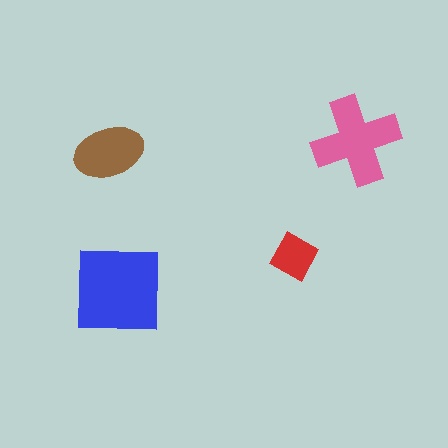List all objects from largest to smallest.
The blue square, the pink cross, the brown ellipse, the red diamond.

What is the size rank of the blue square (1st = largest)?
1st.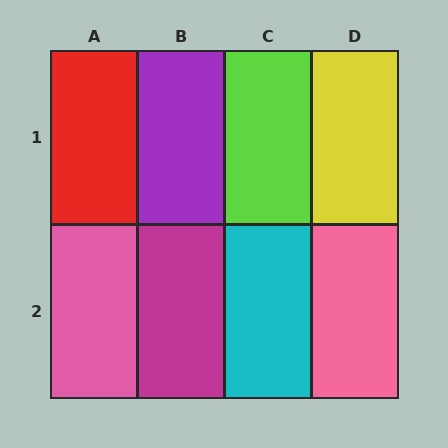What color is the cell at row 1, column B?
Purple.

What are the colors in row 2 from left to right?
Pink, magenta, cyan, pink.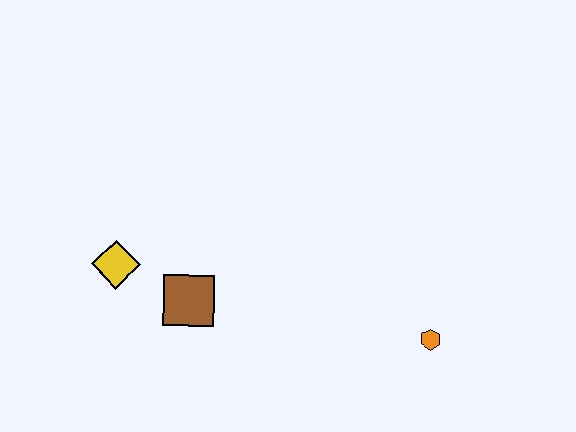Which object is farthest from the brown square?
The orange hexagon is farthest from the brown square.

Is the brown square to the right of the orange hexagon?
No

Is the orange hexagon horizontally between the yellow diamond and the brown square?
No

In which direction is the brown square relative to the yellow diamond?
The brown square is to the right of the yellow diamond.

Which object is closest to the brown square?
The yellow diamond is closest to the brown square.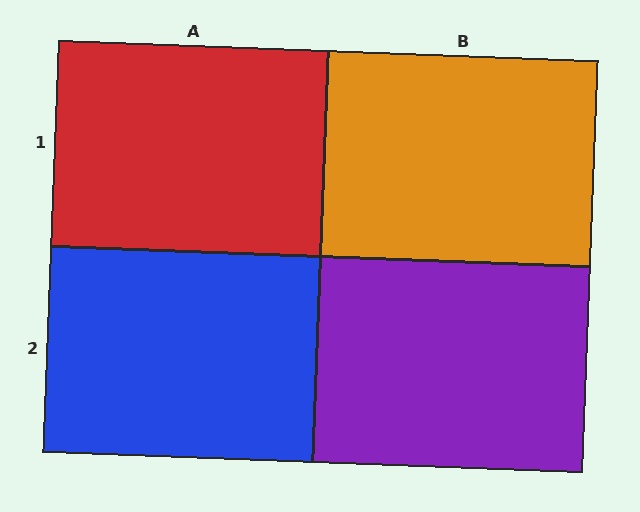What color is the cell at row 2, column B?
Purple.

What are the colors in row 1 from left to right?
Red, orange.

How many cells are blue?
1 cell is blue.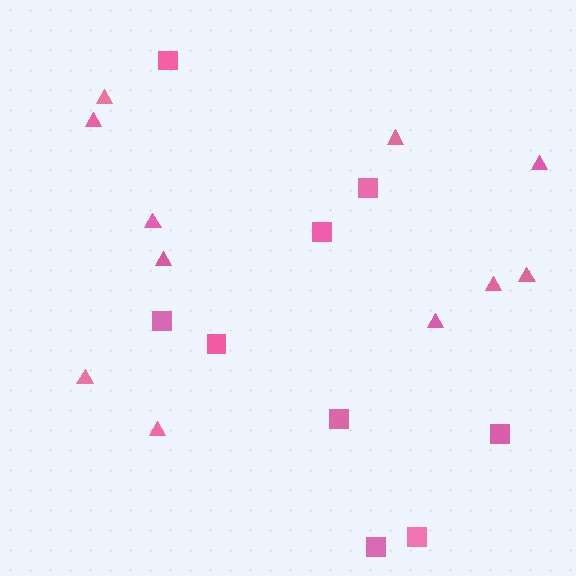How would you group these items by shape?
There are 2 groups: one group of squares (9) and one group of triangles (11).